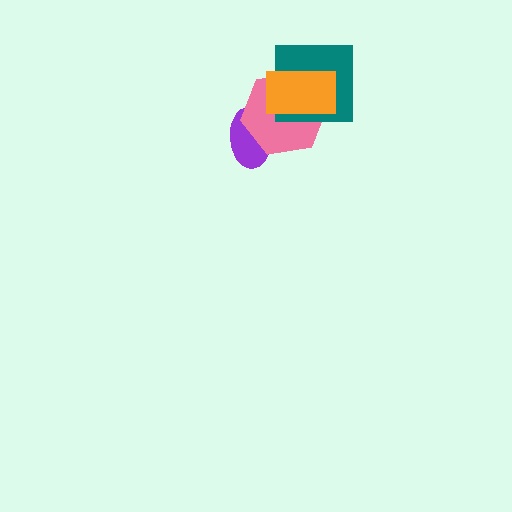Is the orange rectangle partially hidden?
No, no other shape covers it.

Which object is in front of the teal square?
The orange rectangle is in front of the teal square.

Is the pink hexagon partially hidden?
Yes, it is partially covered by another shape.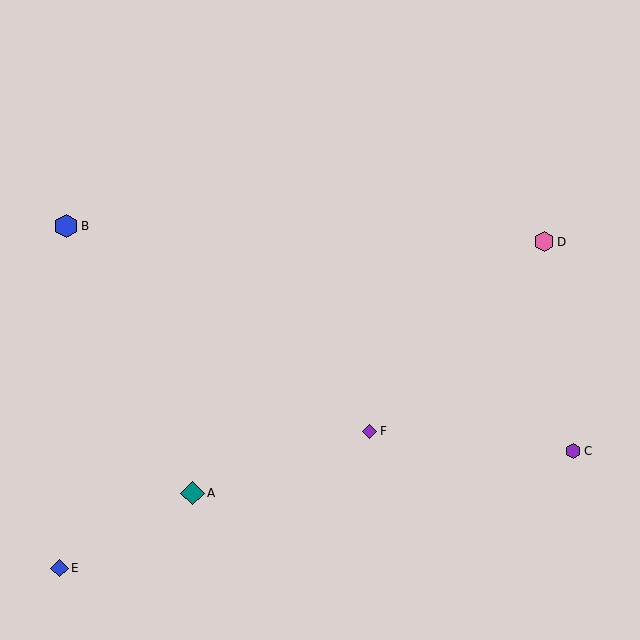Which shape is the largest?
The blue hexagon (labeled B) is the largest.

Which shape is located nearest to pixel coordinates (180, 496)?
The teal diamond (labeled A) at (192, 493) is nearest to that location.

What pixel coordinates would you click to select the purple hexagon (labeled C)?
Click at (573, 451) to select the purple hexagon C.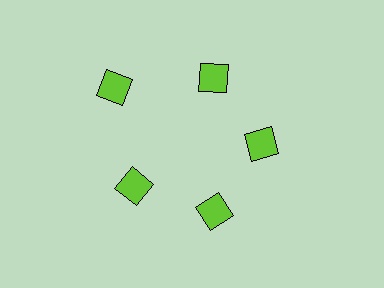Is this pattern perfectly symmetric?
No. The 5 lime diamonds are arranged in a ring, but one element near the 10 o'clock position is pushed outward from the center, breaking the 5-fold rotational symmetry.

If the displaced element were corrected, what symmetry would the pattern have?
It would have 5-fold rotational symmetry — the pattern would map onto itself every 72 degrees.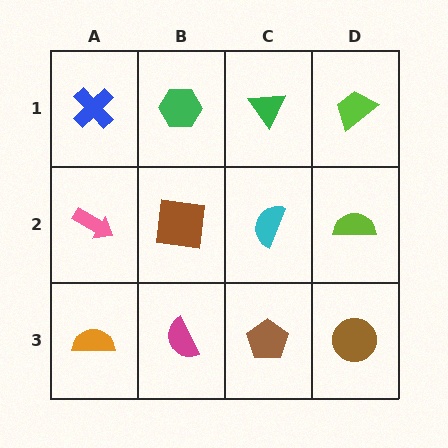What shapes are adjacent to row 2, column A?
A blue cross (row 1, column A), an orange semicircle (row 3, column A), a brown square (row 2, column B).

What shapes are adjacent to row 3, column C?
A cyan semicircle (row 2, column C), a magenta semicircle (row 3, column B), a brown circle (row 3, column D).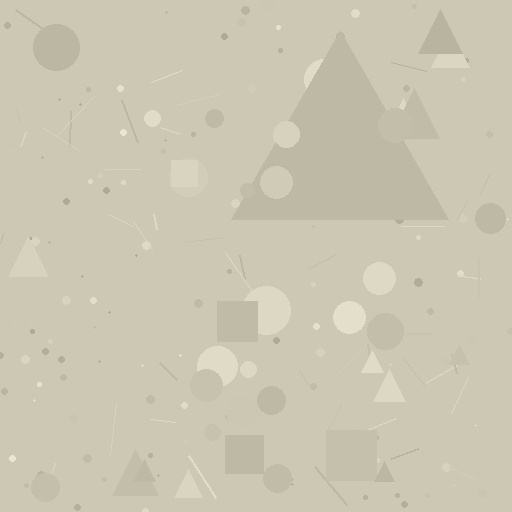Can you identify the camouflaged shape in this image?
The camouflaged shape is a triangle.